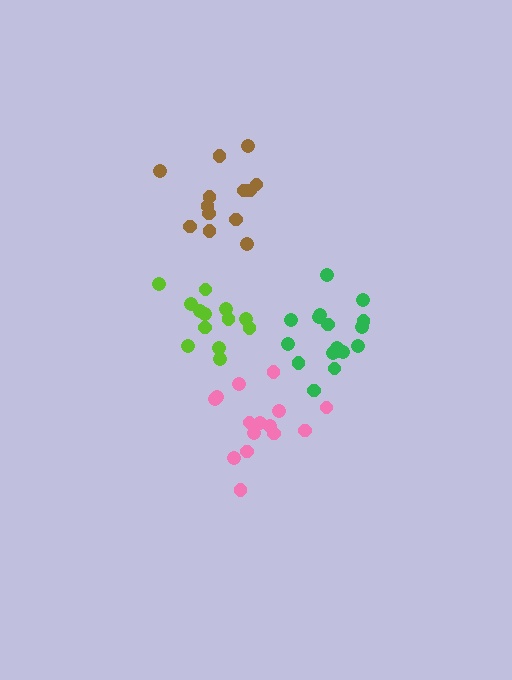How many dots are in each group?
Group 1: 13 dots, Group 2: 15 dots, Group 3: 17 dots, Group 4: 13 dots (58 total).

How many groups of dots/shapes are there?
There are 4 groups.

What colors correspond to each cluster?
The clusters are colored: brown, pink, green, lime.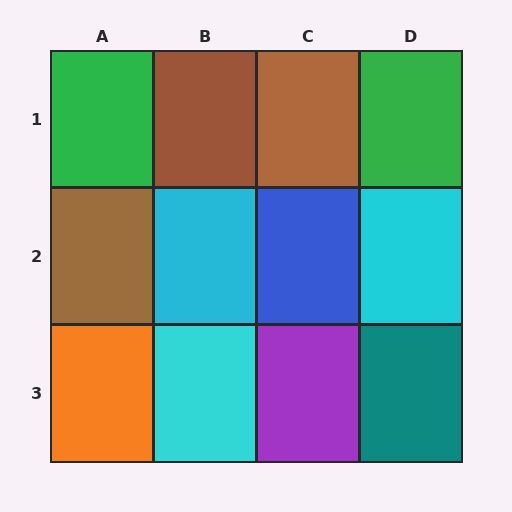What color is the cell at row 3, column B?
Cyan.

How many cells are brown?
3 cells are brown.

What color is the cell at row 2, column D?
Cyan.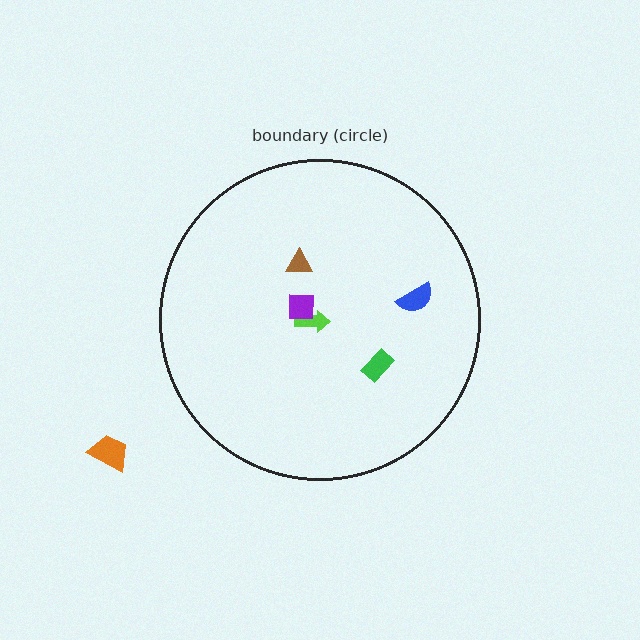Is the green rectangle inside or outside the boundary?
Inside.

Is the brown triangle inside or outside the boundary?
Inside.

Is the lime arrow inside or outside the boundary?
Inside.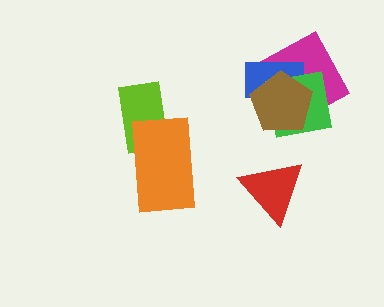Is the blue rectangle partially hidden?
Yes, it is partially covered by another shape.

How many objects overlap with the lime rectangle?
1 object overlaps with the lime rectangle.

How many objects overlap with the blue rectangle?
3 objects overlap with the blue rectangle.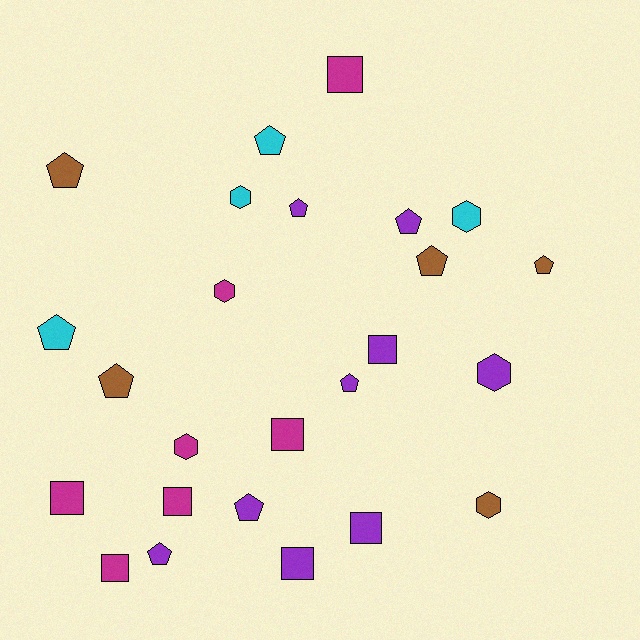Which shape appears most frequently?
Pentagon, with 11 objects.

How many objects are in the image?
There are 25 objects.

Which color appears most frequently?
Purple, with 9 objects.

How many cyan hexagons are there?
There are 2 cyan hexagons.